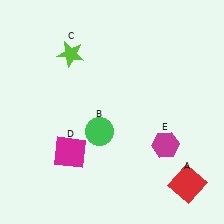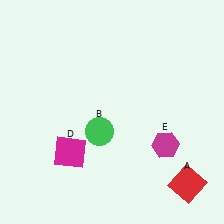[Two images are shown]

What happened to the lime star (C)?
The lime star (C) was removed in Image 2. It was in the top-left area of Image 1.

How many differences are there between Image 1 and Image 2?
There is 1 difference between the two images.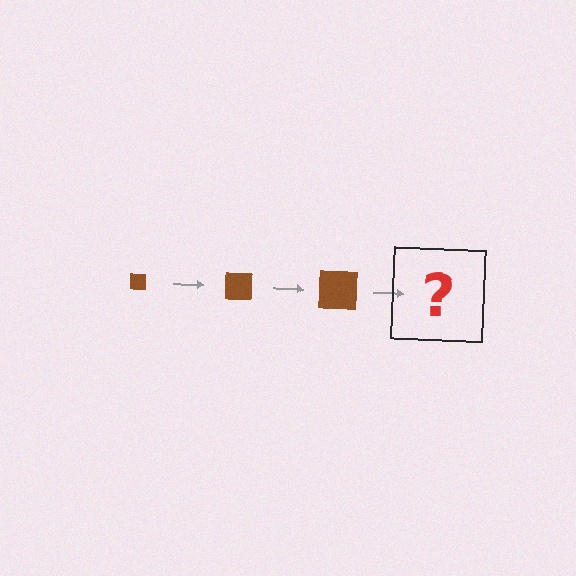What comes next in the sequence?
The next element should be a brown square, larger than the previous one.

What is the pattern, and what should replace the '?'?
The pattern is that the square gets progressively larger each step. The '?' should be a brown square, larger than the previous one.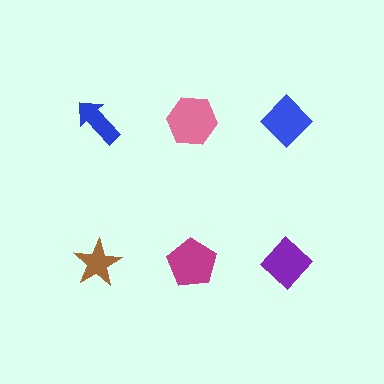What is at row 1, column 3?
A blue diamond.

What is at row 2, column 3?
A purple diamond.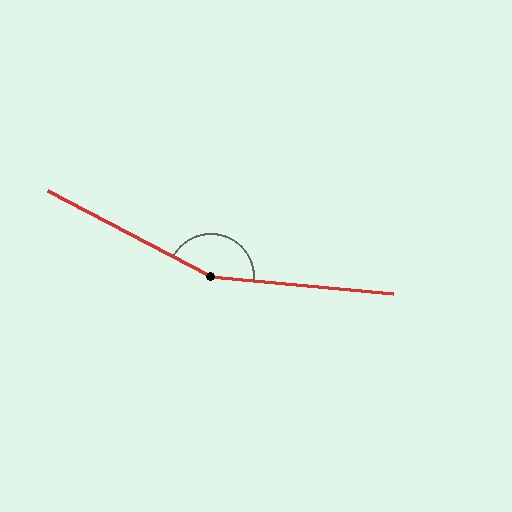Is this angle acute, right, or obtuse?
It is obtuse.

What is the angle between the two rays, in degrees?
Approximately 157 degrees.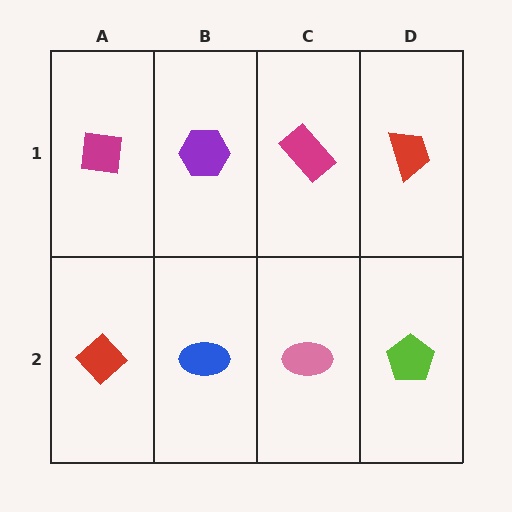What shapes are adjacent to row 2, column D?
A red trapezoid (row 1, column D), a pink ellipse (row 2, column C).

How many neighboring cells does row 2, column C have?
3.